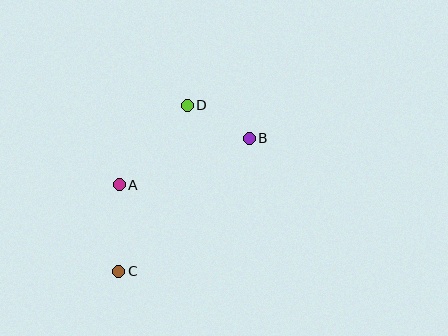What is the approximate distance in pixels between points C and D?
The distance between C and D is approximately 180 pixels.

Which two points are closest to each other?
Points B and D are closest to each other.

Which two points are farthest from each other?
Points B and C are farthest from each other.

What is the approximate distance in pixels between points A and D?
The distance between A and D is approximately 105 pixels.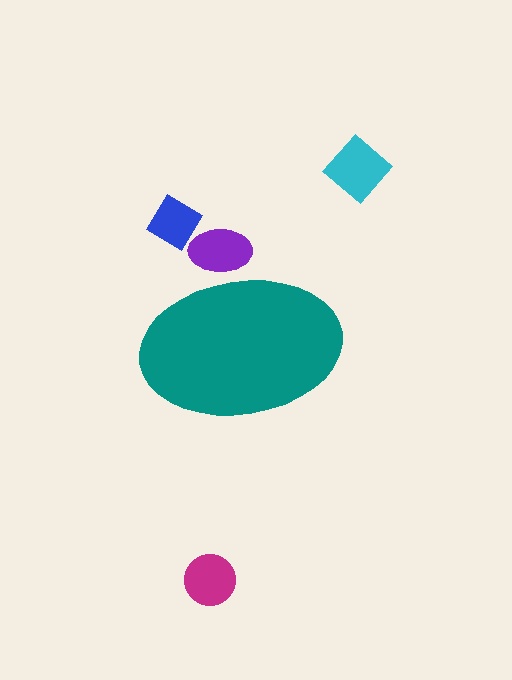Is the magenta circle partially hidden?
No, the magenta circle is fully visible.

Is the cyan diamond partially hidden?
No, the cyan diamond is fully visible.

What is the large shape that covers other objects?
A teal ellipse.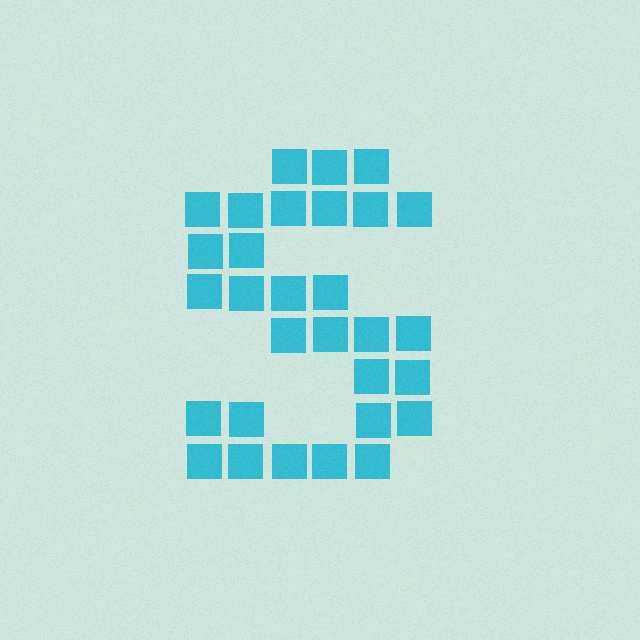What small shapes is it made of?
It is made of small squares.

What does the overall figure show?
The overall figure shows the letter S.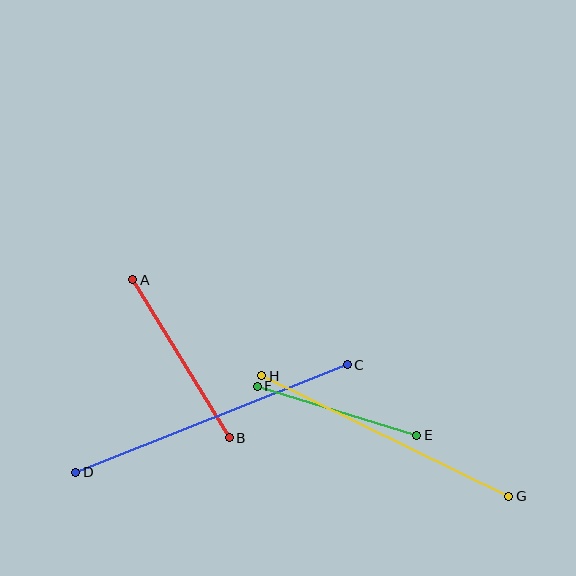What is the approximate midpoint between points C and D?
The midpoint is at approximately (211, 418) pixels.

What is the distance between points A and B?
The distance is approximately 185 pixels.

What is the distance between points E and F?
The distance is approximately 167 pixels.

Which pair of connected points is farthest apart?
Points C and D are farthest apart.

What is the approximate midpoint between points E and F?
The midpoint is at approximately (337, 411) pixels.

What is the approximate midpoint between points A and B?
The midpoint is at approximately (181, 359) pixels.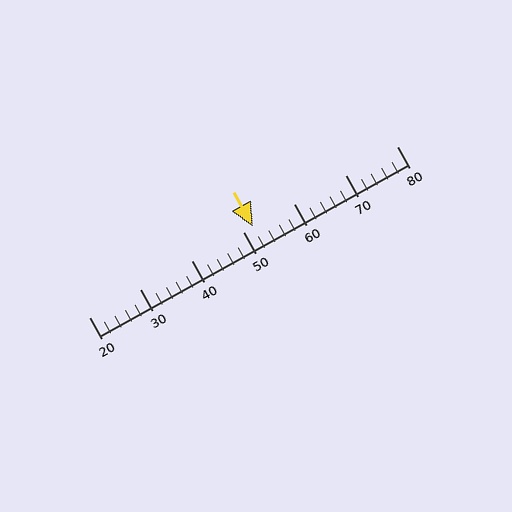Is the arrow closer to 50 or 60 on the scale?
The arrow is closer to 50.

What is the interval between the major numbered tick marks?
The major tick marks are spaced 10 units apart.